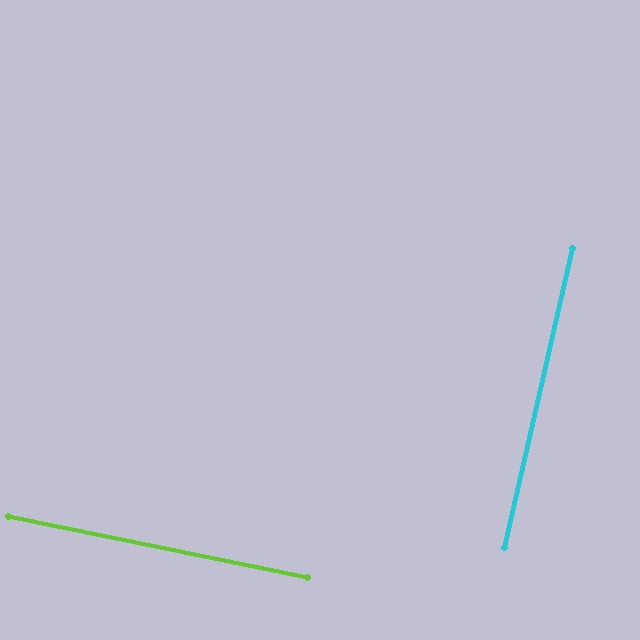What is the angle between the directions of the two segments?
Approximately 89 degrees.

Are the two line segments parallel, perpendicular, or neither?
Perpendicular — they meet at approximately 89°.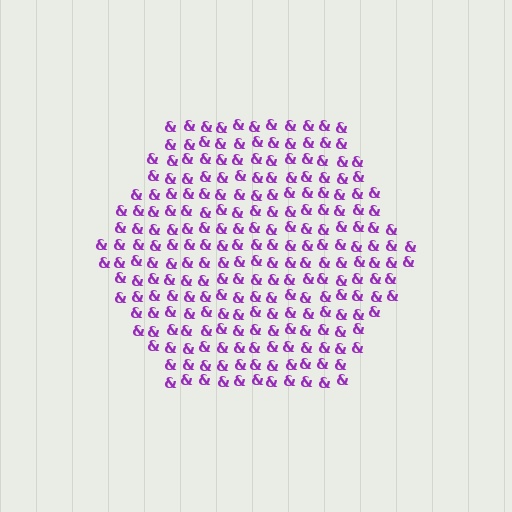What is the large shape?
The large shape is a hexagon.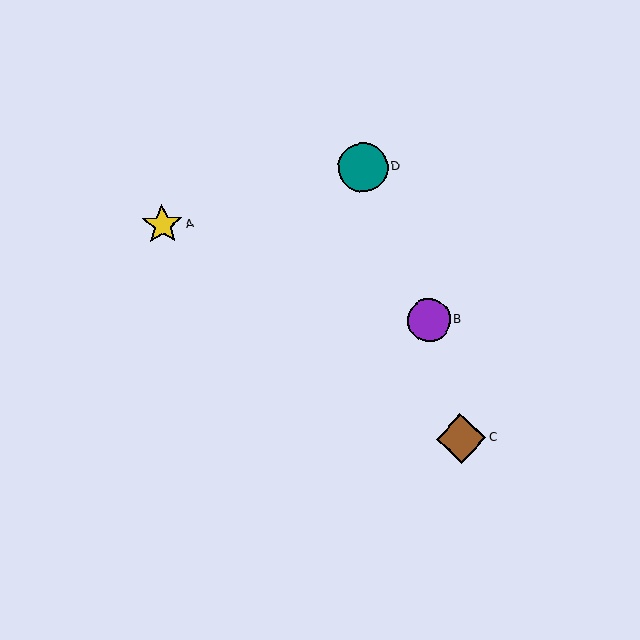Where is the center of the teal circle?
The center of the teal circle is at (363, 168).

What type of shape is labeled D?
Shape D is a teal circle.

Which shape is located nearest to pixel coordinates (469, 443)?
The brown diamond (labeled C) at (461, 438) is nearest to that location.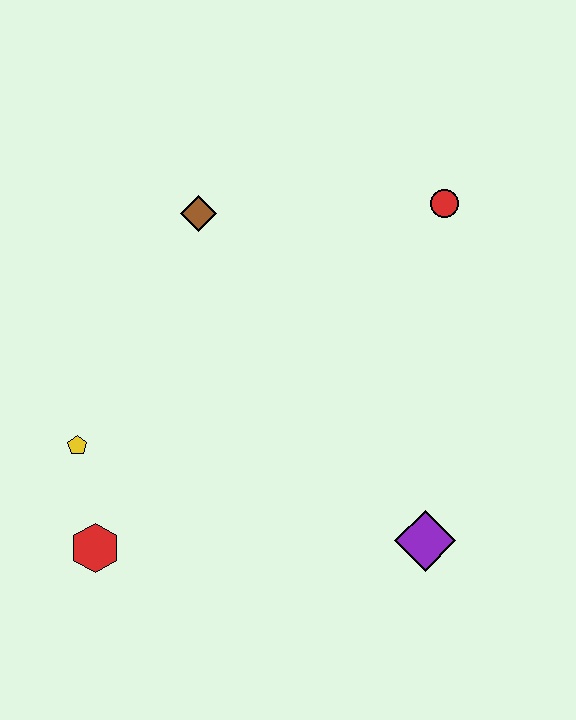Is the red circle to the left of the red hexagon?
No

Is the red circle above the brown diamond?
Yes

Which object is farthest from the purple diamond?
The brown diamond is farthest from the purple diamond.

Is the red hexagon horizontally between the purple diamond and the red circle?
No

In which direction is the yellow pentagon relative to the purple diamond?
The yellow pentagon is to the left of the purple diamond.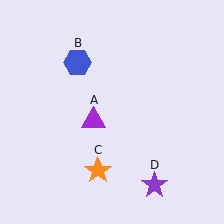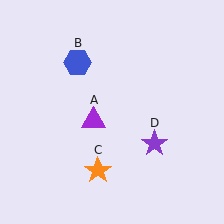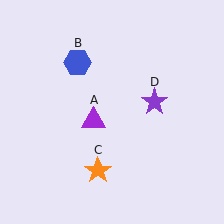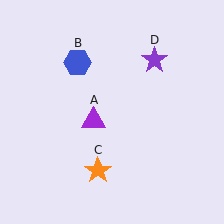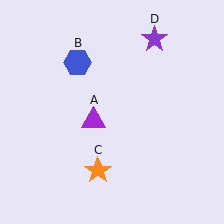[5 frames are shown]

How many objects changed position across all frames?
1 object changed position: purple star (object D).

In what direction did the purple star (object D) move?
The purple star (object D) moved up.